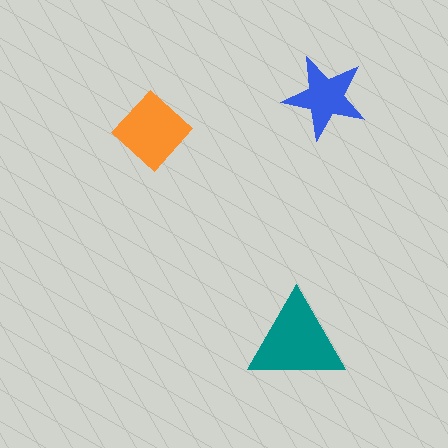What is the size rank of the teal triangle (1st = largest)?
1st.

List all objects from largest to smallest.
The teal triangle, the orange diamond, the blue star.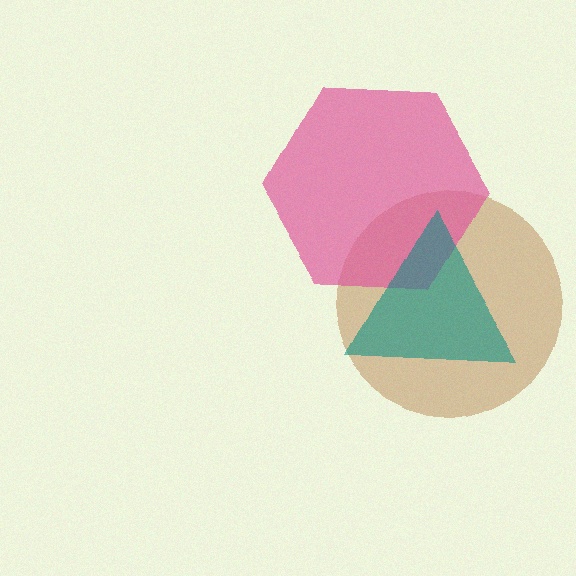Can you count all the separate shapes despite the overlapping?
Yes, there are 3 separate shapes.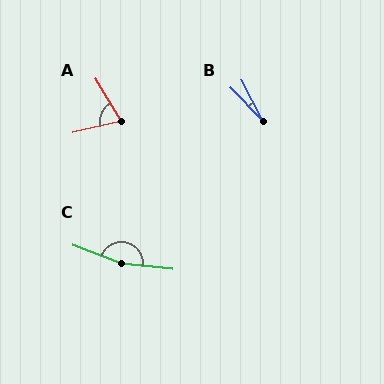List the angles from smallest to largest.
B (16°), A (72°), C (165°).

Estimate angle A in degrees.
Approximately 72 degrees.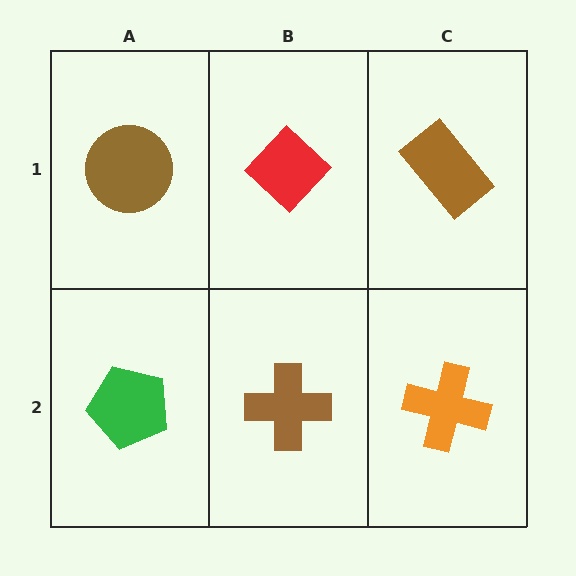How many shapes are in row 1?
3 shapes.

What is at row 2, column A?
A green pentagon.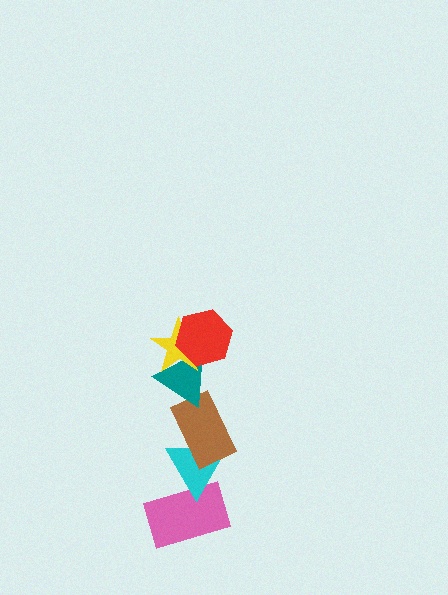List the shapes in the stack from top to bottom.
From top to bottom: the red hexagon, the yellow star, the teal triangle, the brown rectangle, the cyan triangle, the pink rectangle.